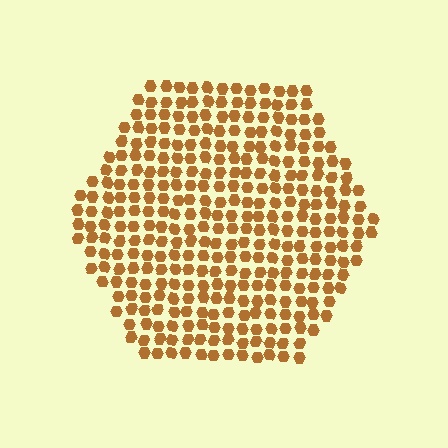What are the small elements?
The small elements are hexagons.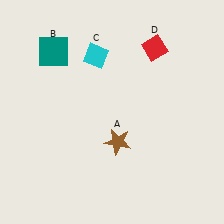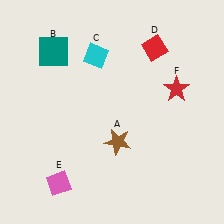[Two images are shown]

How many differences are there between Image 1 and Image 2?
There are 2 differences between the two images.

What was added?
A pink diamond (E), a red star (F) were added in Image 2.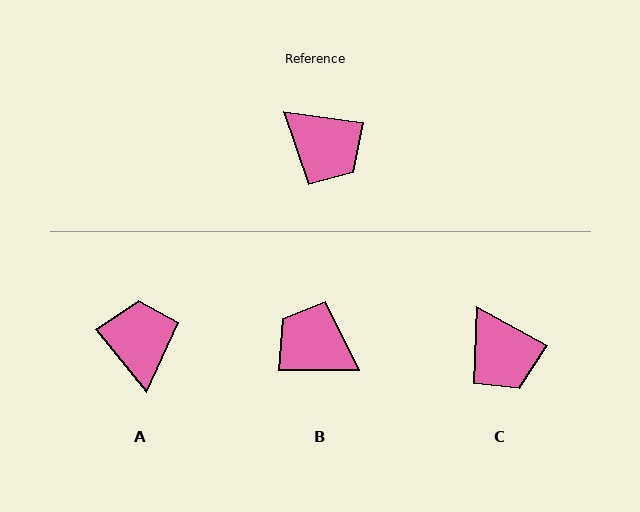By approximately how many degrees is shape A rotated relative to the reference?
Approximately 136 degrees counter-clockwise.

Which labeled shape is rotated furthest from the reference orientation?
B, about 173 degrees away.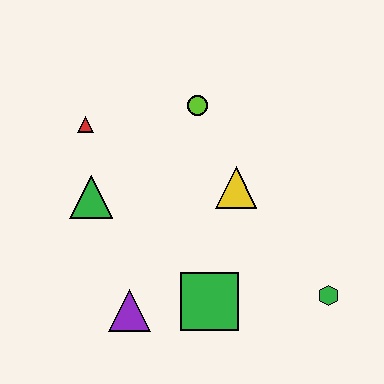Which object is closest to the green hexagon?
The green square is closest to the green hexagon.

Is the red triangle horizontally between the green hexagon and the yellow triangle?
No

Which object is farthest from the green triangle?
The green hexagon is farthest from the green triangle.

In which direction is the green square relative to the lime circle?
The green square is below the lime circle.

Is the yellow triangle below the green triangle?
No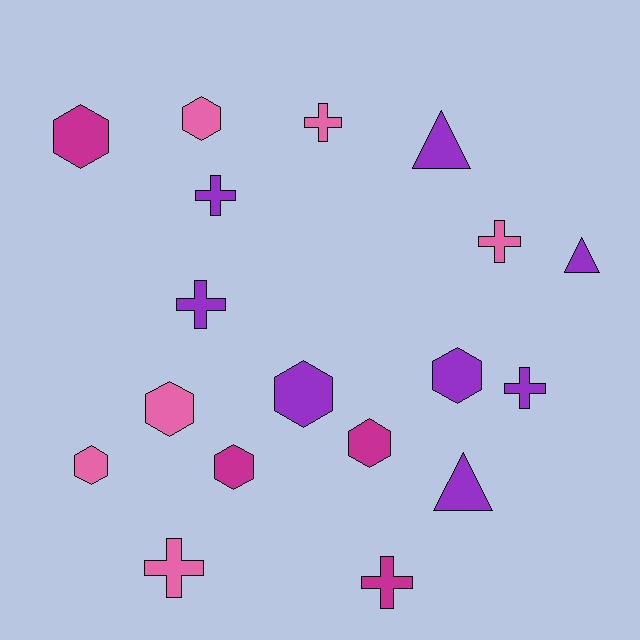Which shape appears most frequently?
Hexagon, with 8 objects.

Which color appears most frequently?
Purple, with 8 objects.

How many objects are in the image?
There are 18 objects.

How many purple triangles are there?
There are 3 purple triangles.